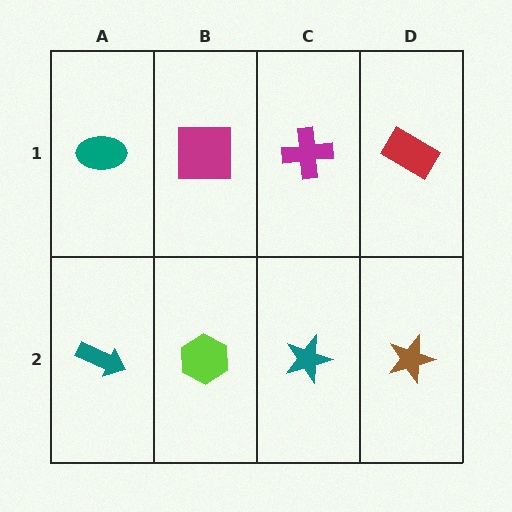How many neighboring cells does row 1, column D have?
2.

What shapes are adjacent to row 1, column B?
A lime hexagon (row 2, column B), a teal ellipse (row 1, column A), a magenta cross (row 1, column C).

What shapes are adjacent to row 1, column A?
A teal arrow (row 2, column A), a magenta square (row 1, column B).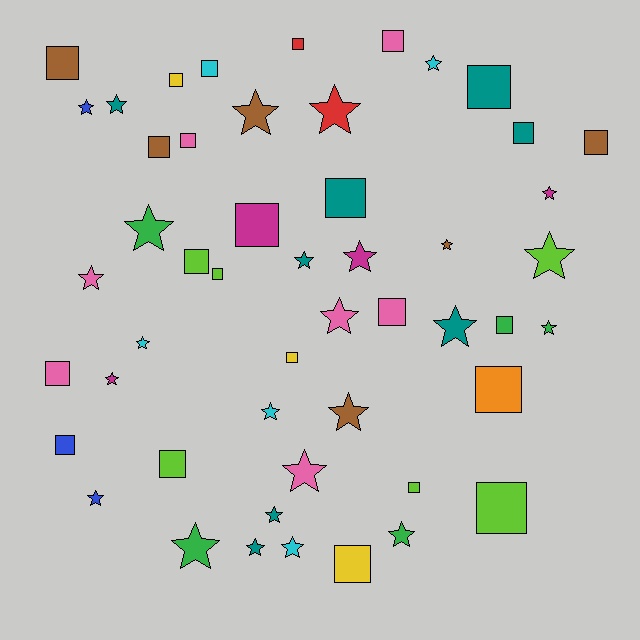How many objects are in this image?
There are 50 objects.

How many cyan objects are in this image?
There are 5 cyan objects.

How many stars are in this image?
There are 26 stars.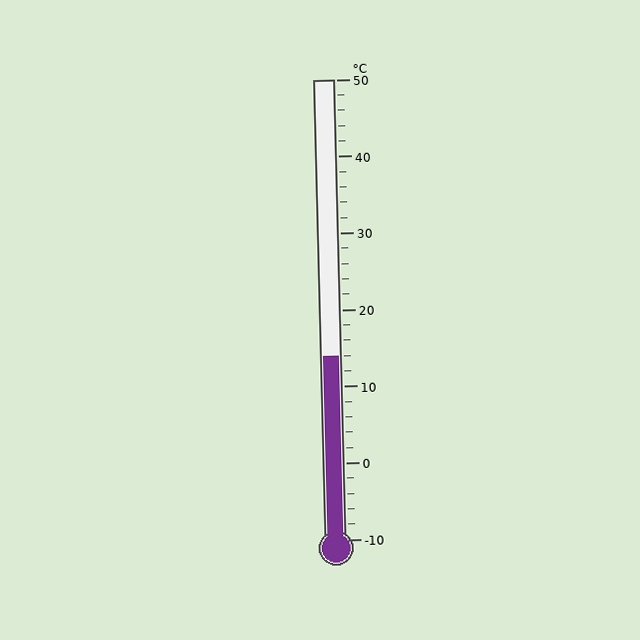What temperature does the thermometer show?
The thermometer shows approximately 14°C.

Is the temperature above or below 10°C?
The temperature is above 10°C.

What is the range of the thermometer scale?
The thermometer scale ranges from -10°C to 50°C.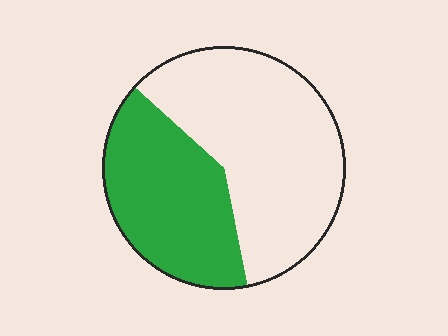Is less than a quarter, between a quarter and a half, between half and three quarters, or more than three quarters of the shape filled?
Between a quarter and a half.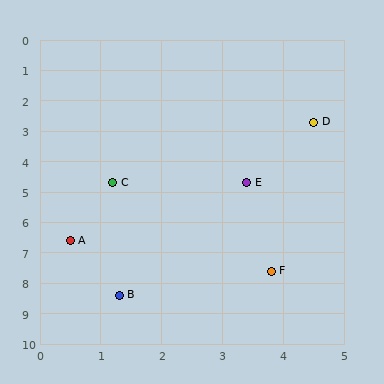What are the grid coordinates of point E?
Point E is at approximately (3.4, 4.7).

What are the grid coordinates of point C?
Point C is at approximately (1.2, 4.7).